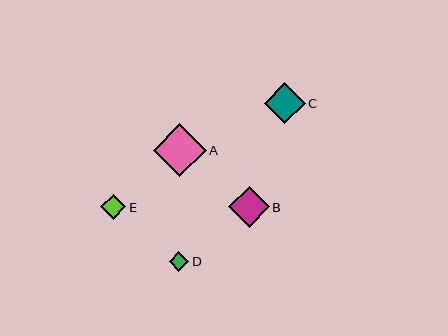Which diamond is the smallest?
Diamond D is the smallest with a size of approximately 19 pixels.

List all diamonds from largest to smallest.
From largest to smallest: A, C, B, E, D.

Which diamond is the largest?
Diamond A is the largest with a size of approximately 52 pixels.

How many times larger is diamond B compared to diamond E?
Diamond B is approximately 1.6 times the size of diamond E.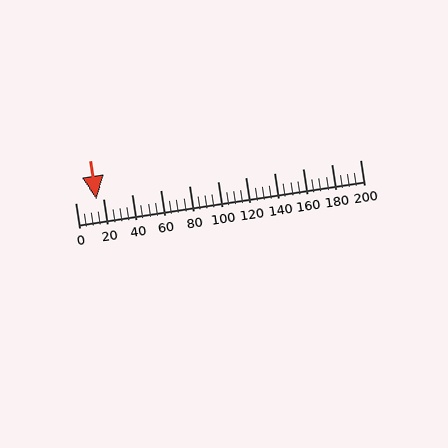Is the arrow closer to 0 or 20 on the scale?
The arrow is closer to 20.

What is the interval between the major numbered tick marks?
The major tick marks are spaced 20 units apart.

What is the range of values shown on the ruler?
The ruler shows values from 0 to 200.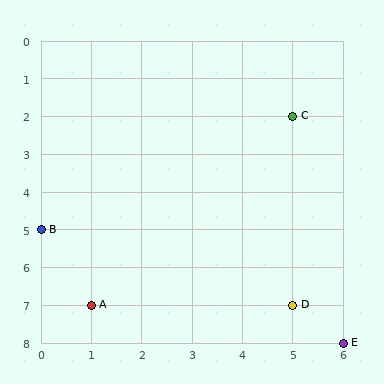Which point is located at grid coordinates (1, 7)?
Point A is at (1, 7).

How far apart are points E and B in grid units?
Points E and B are 6 columns and 3 rows apart (about 6.7 grid units diagonally).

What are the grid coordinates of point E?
Point E is at grid coordinates (6, 8).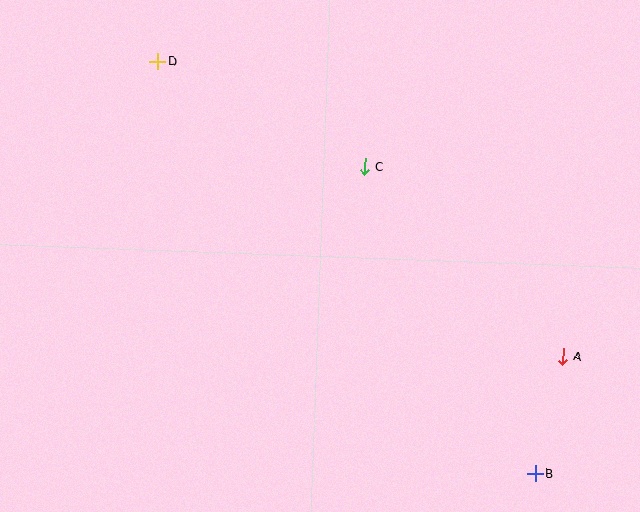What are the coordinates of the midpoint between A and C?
The midpoint between A and C is at (464, 261).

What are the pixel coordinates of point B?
Point B is at (535, 473).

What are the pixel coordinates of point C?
Point C is at (365, 166).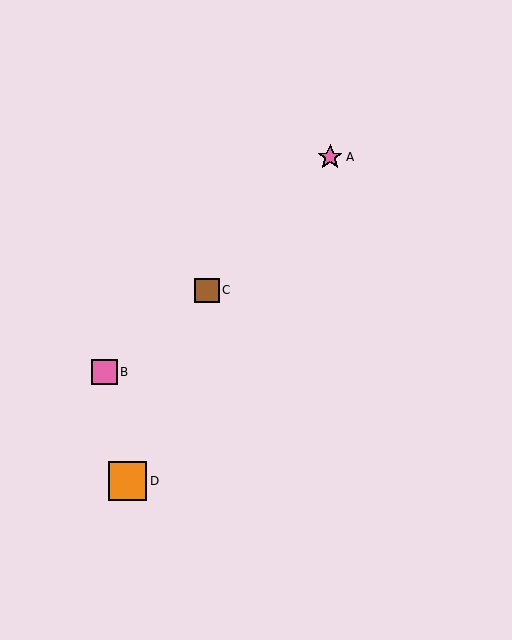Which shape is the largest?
The orange square (labeled D) is the largest.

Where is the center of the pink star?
The center of the pink star is at (330, 157).